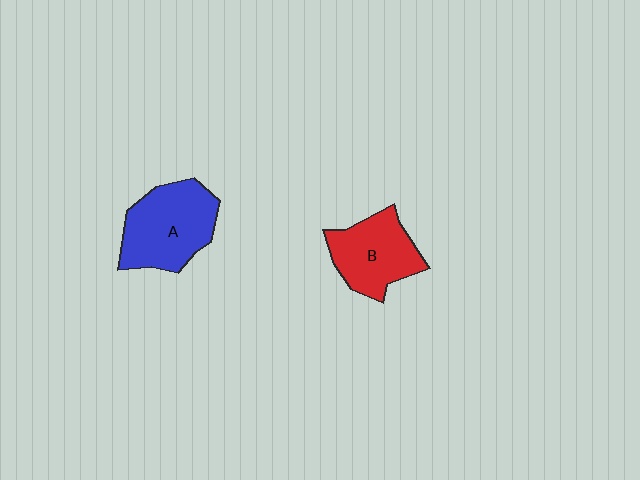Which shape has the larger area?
Shape A (blue).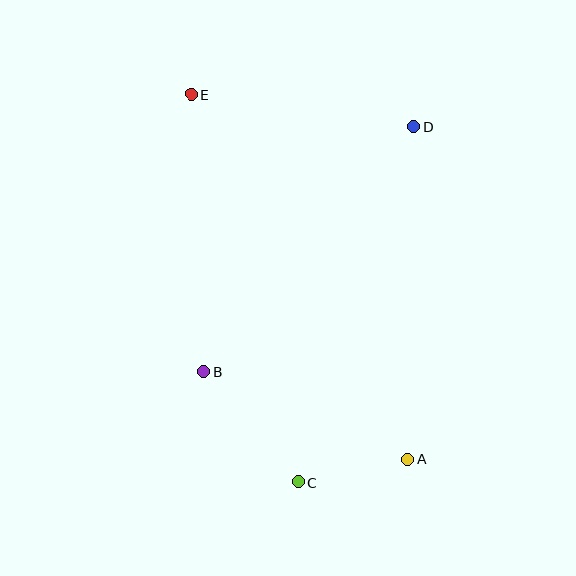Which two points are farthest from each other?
Points A and E are farthest from each other.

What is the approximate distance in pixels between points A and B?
The distance between A and B is approximately 222 pixels.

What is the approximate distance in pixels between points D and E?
The distance between D and E is approximately 225 pixels.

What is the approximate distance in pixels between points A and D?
The distance between A and D is approximately 333 pixels.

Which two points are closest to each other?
Points A and C are closest to each other.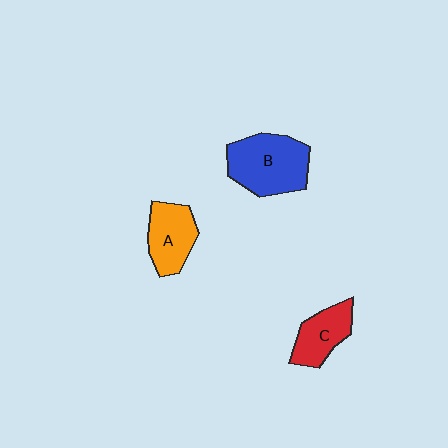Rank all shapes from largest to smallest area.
From largest to smallest: B (blue), A (orange), C (red).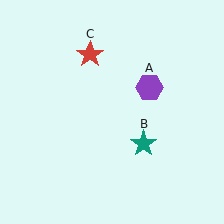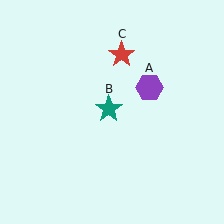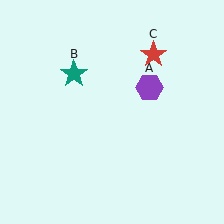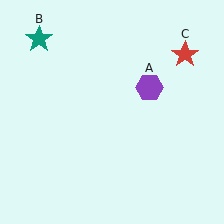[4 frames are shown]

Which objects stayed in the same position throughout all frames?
Purple hexagon (object A) remained stationary.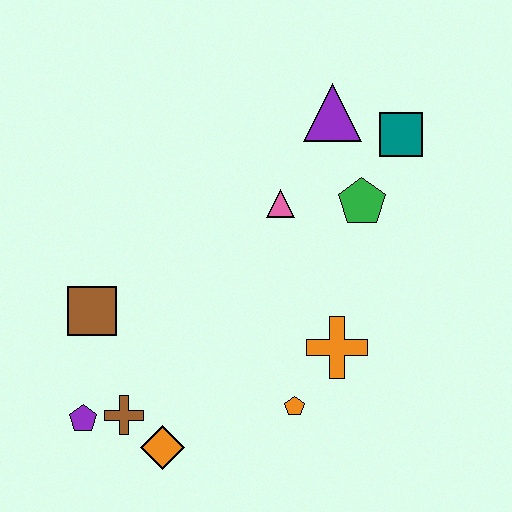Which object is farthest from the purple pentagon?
The teal square is farthest from the purple pentagon.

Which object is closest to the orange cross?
The orange pentagon is closest to the orange cross.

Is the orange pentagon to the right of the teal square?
No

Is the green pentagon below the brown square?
No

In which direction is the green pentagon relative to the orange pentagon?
The green pentagon is above the orange pentagon.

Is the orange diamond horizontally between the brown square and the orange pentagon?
Yes